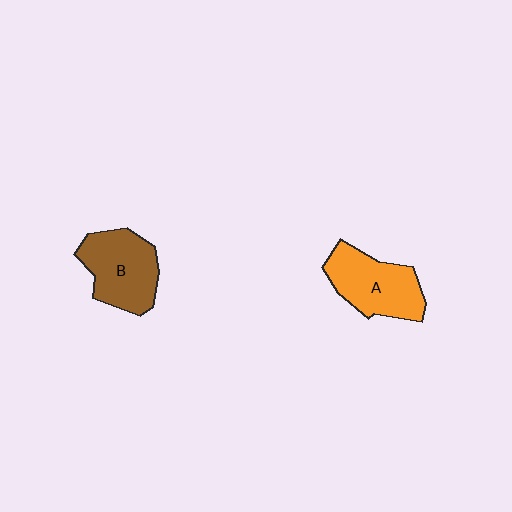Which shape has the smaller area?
Shape A (orange).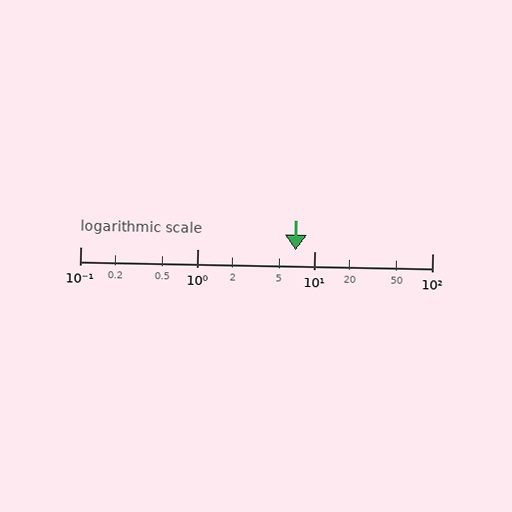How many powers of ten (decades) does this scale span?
The scale spans 3 decades, from 0.1 to 100.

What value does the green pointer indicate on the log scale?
The pointer indicates approximately 6.8.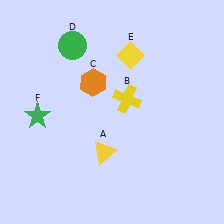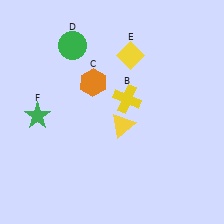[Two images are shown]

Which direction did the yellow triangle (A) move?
The yellow triangle (A) moved up.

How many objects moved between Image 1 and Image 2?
1 object moved between the two images.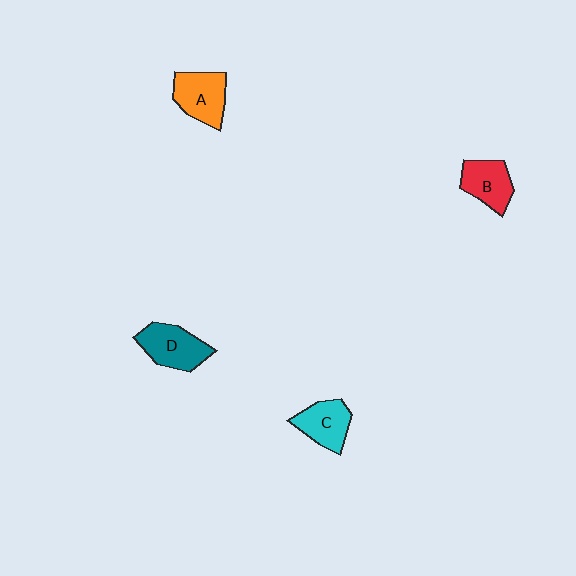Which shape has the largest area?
Shape D (teal).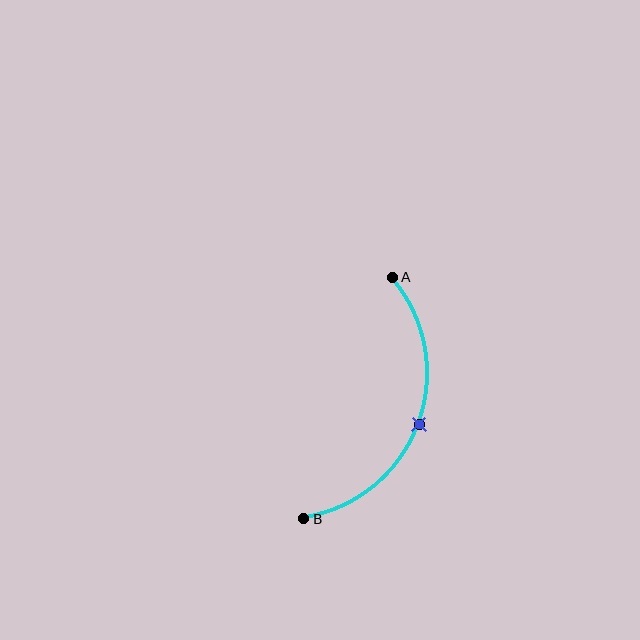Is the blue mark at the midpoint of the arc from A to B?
Yes. The blue mark lies on the arc at equal arc-length from both A and B — it is the arc midpoint.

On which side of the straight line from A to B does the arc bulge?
The arc bulges to the right of the straight line connecting A and B.